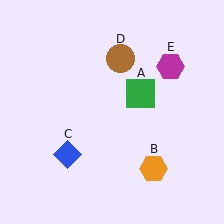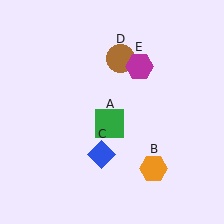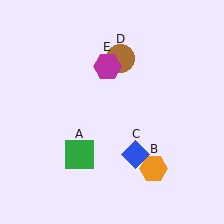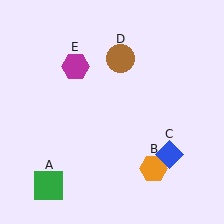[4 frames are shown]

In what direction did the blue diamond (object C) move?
The blue diamond (object C) moved right.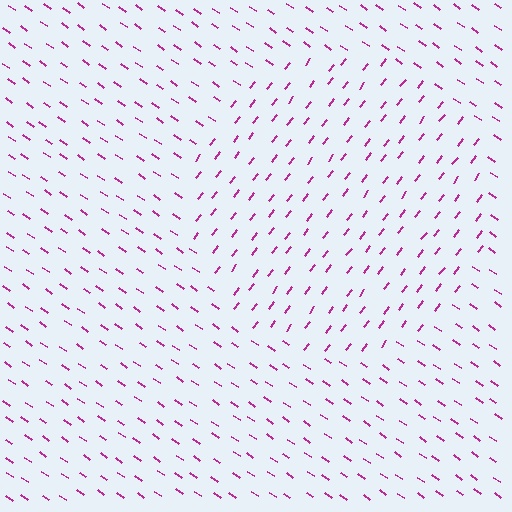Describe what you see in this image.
The image is filled with small magenta line segments. A circle region in the image has lines oriented differently from the surrounding lines, creating a visible texture boundary.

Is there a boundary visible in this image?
Yes, there is a texture boundary formed by a change in line orientation.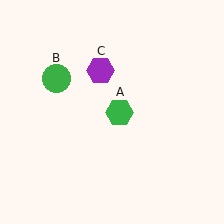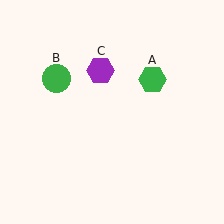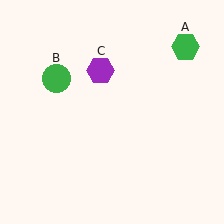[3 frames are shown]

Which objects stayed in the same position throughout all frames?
Green circle (object B) and purple hexagon (object C) remained stationary.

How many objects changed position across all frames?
1 object changed position: green hexagon (object A).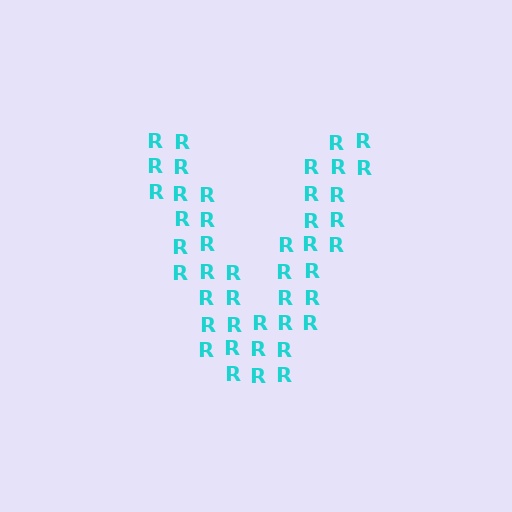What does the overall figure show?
The overall figure shows the letter V.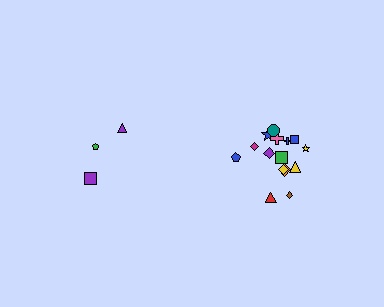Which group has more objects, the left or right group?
The right group.